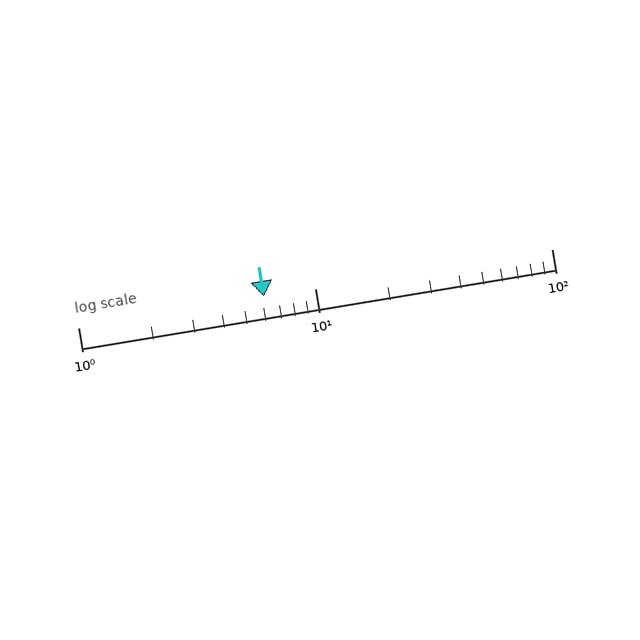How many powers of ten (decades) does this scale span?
The scale spans 2 decades, from 1 to 100.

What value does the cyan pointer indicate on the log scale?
The pointer indicates approximately 6.1.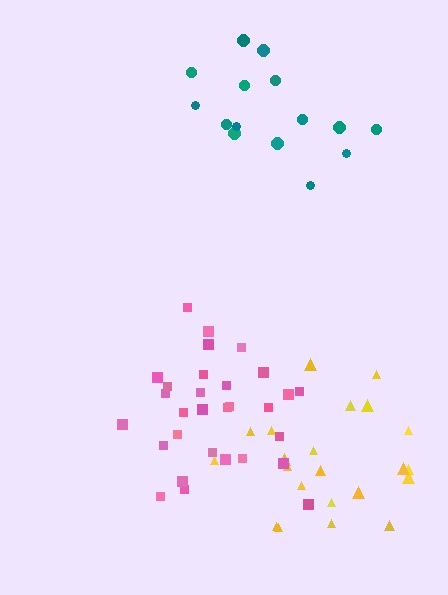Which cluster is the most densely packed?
Pink.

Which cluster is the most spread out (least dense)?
Teal.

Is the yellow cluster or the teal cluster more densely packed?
Yellow.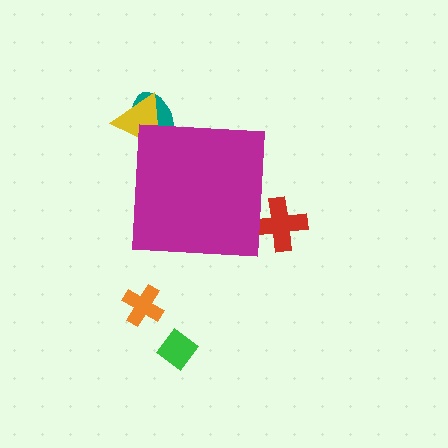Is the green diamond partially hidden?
No, the green diamond is fully visible.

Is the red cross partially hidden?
Yes, the red cross is partially hidden behind the magenta square.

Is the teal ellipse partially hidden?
Yes, the teal ellipse is partially hidden behind the magenta square.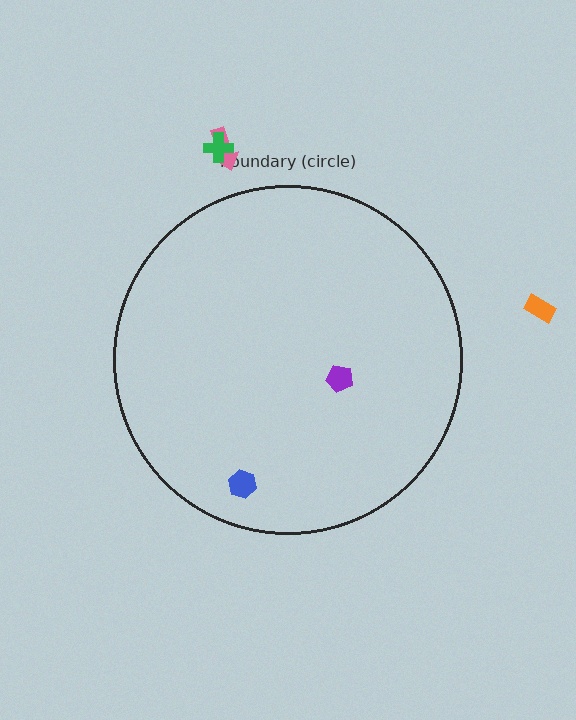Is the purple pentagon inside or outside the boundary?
Inside.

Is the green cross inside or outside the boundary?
Outside.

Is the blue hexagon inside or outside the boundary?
Inside.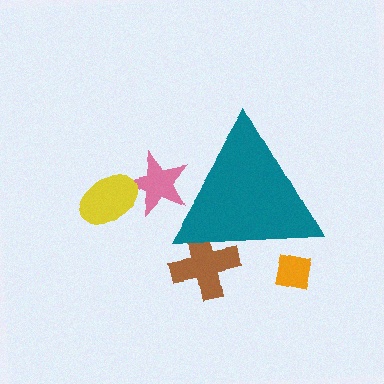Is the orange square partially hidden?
Yes, the orange square is partially hidden behind the teal triangle.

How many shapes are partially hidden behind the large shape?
3 shapes are partially hidden.